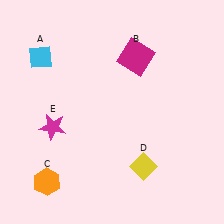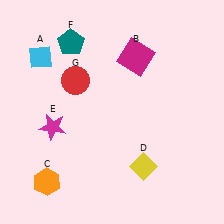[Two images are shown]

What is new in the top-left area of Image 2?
A red circle (G) was added in the top-left area of Image 2.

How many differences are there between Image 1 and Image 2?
There are 2 differences between the two images.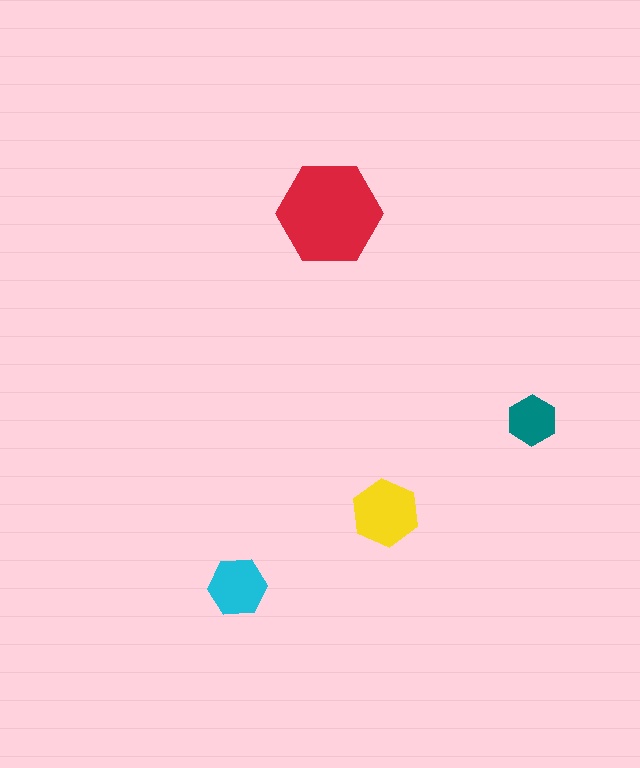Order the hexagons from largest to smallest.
the red one, the yellow one, the cyan one, the teal one.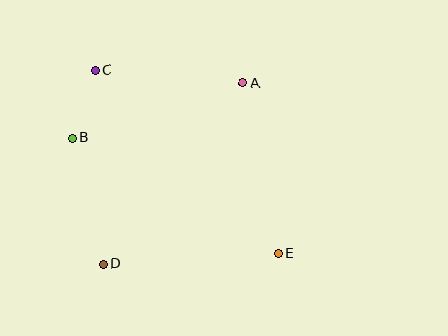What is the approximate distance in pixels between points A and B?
The distance between A and B is approximately 180 pixels.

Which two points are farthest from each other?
Points C and E are farthest from each other.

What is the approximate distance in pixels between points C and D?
The distance between C and D is approximately 194 pixels.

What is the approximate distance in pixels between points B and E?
The distance between B and E is approximately 236 pixels.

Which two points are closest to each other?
Points B and C are closest to each other.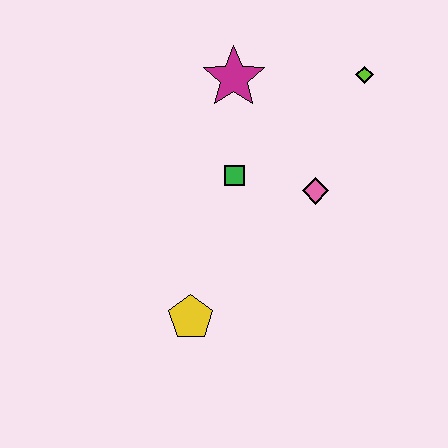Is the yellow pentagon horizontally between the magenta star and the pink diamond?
No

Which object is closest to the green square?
The pink diamond is closest to the green square.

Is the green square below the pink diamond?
No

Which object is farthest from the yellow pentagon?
The lime diamond is farthest from the yellow pentagon.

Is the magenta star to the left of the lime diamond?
Yes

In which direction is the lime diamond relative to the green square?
The lime diamond is to the right of the green square.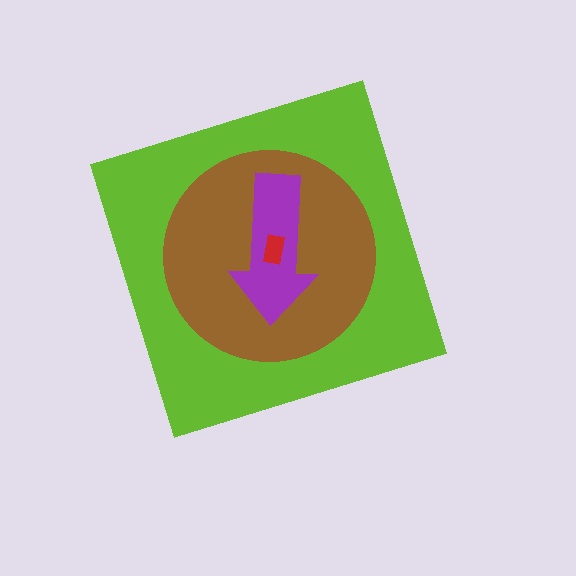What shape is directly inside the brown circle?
The purple arrow.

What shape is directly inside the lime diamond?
The brown circle.